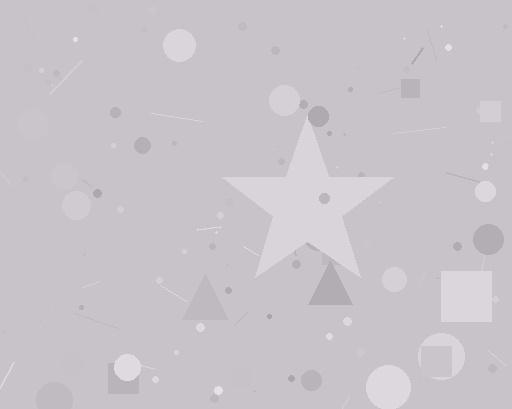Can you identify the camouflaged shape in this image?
The camouflaged shape is a star.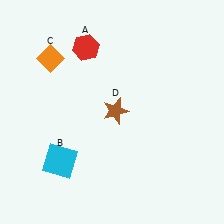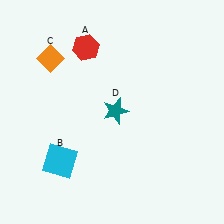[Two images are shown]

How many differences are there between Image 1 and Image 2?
There is 1 difference between the two images.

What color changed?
The star (D) changed from brown in Image 1 to teal in Image 2.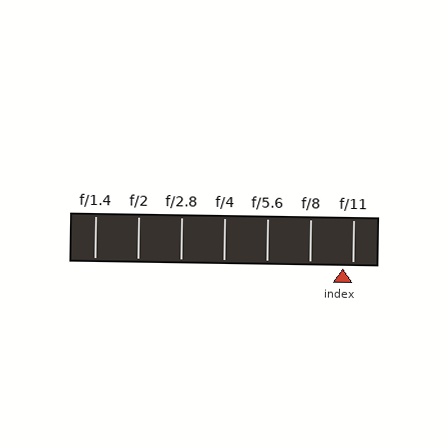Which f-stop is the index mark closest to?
The index mark is closest to f/11.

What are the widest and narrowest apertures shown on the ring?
The widest aperture shown is f/1.4 and the narrowest is f/11.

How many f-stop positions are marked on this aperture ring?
There are 7 f-stop positions marked.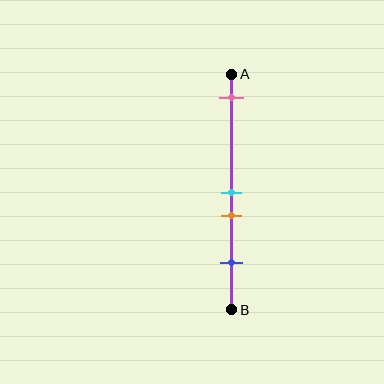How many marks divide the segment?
There are 4 marks dividing the segment.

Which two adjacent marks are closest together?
The cyan and orange marks are the closest adjacent pair.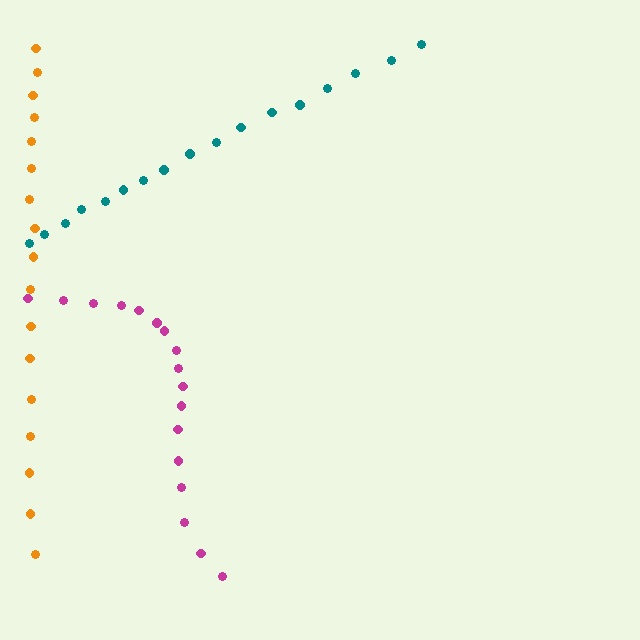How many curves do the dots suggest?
There are 3 distinct paths.